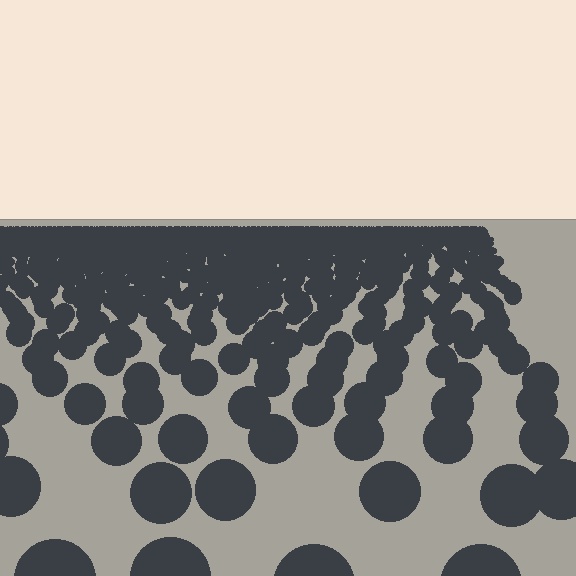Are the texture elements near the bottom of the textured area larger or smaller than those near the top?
Larger. Near the bottom, elements are closer to the viewer and appear at a bigger on-screen size.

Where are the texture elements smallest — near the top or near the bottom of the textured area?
Near the top.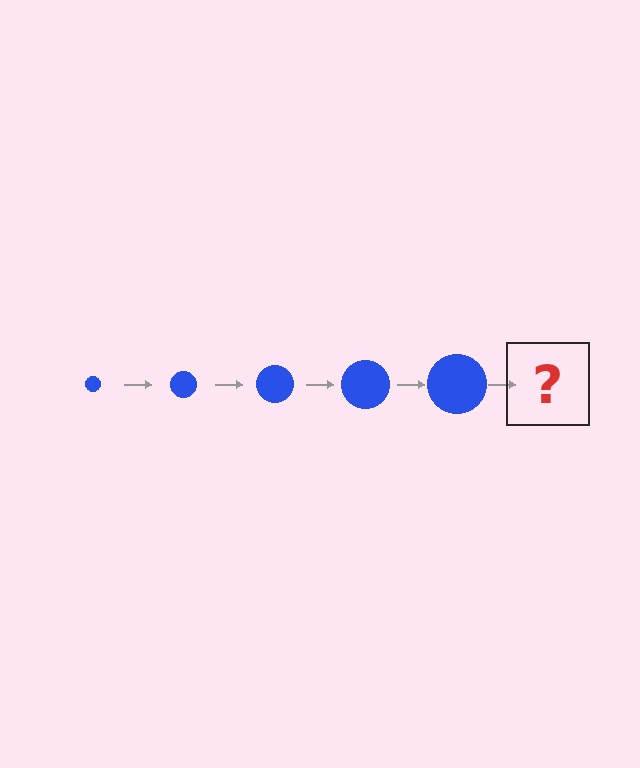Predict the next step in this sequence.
The next step is a blue circle, larger than the previous one.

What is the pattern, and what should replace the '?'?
The pattern is that the circle gets progressively larger each step. The '?' should be a blue circle, larger than the previous one.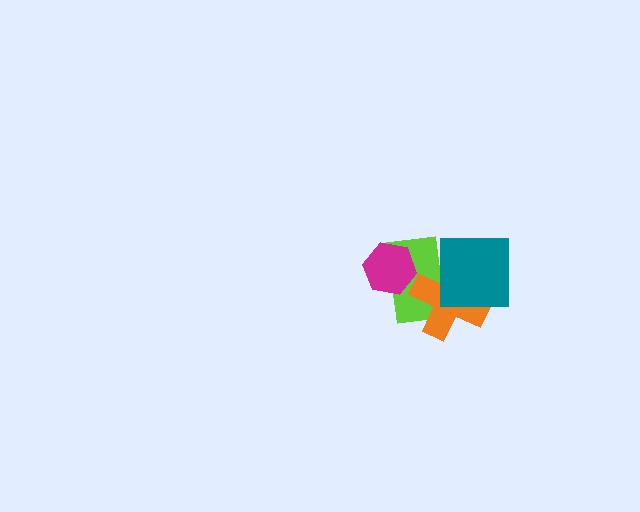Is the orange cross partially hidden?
Yes, it is partially covered by another shape.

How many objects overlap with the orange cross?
2 objects overlap with the orange cross.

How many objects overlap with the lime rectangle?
3 objects overlap with the lime rectangle.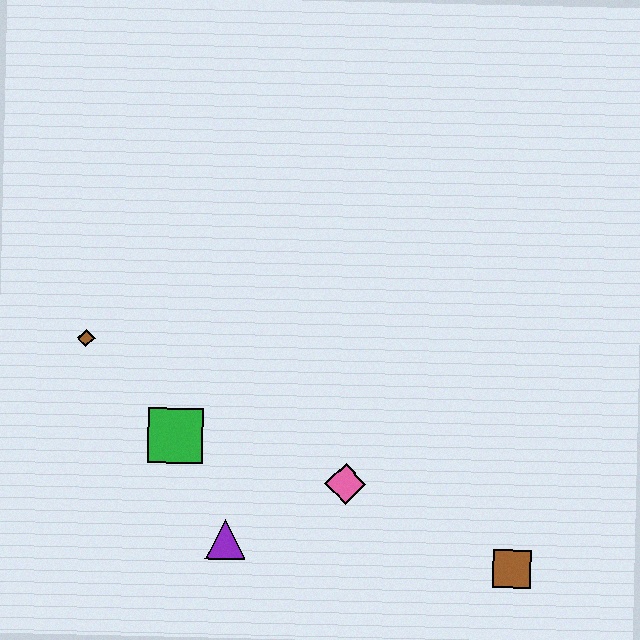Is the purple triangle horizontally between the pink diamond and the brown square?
No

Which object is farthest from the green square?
The brown square is farthest from the green square.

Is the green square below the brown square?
No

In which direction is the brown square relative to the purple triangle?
The brown square is to the right of the purple triangle.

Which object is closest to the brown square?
The pink diamond is closest to the brown square.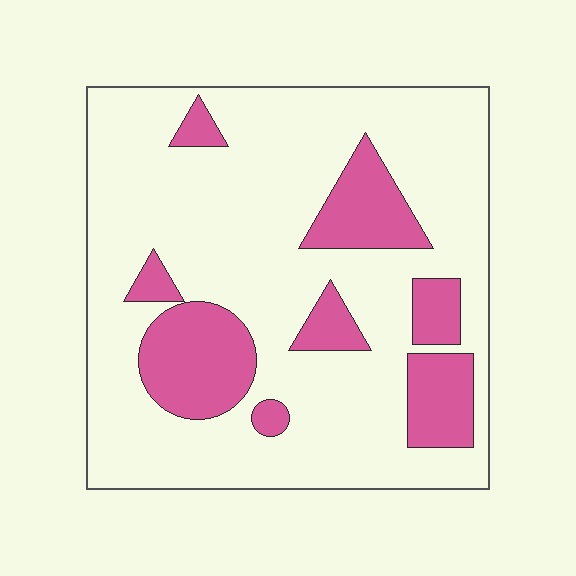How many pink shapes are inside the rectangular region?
8.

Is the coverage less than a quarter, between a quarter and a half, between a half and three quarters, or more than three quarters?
Less than a quarter.